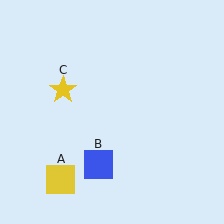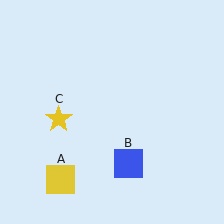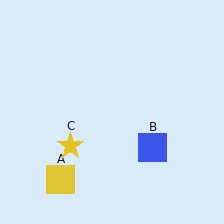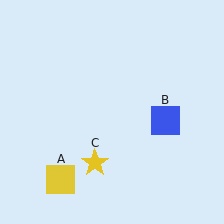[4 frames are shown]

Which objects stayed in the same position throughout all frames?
Yellow square (object A) remained stationary.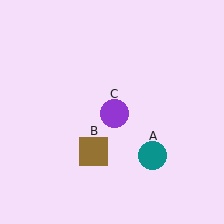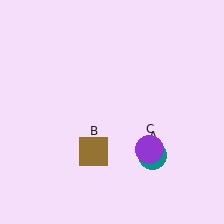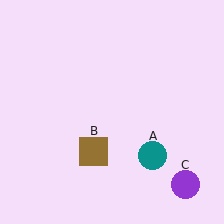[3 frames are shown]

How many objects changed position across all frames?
1 object changed position: purple circle (object C).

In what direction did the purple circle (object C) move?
The purple circle (object C) moved down and to the right.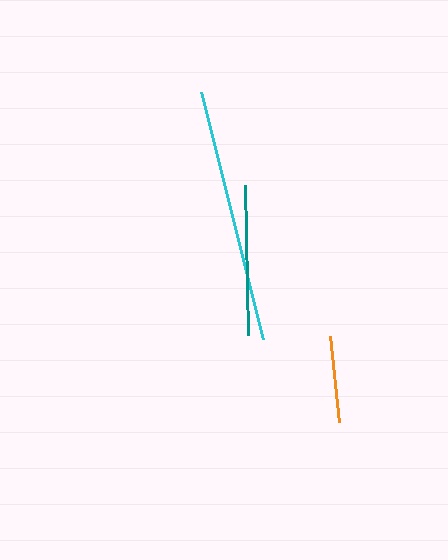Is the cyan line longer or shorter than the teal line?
The cyan line is longer than the teal line.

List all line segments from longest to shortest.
From longest to shortest: cyan, teal, orange.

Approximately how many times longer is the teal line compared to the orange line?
The teal line is approximately 1.7 times the length of the orange line.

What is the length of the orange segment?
The orange segment is approximately 86 pixels long.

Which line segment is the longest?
The cyan line is the longest at approximately 254 pixels.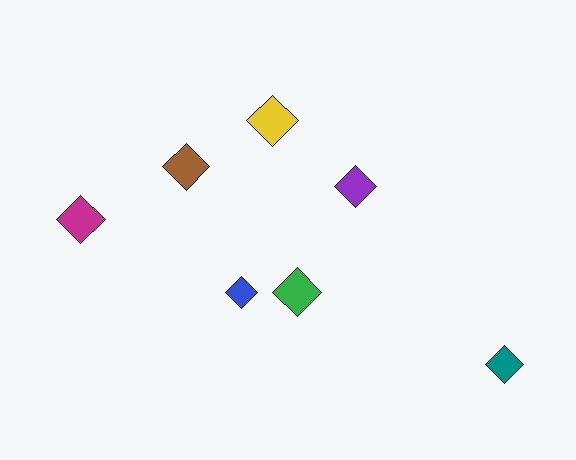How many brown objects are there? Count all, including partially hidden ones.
There is 1 brown object.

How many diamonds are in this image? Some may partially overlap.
There are 7 diamonds.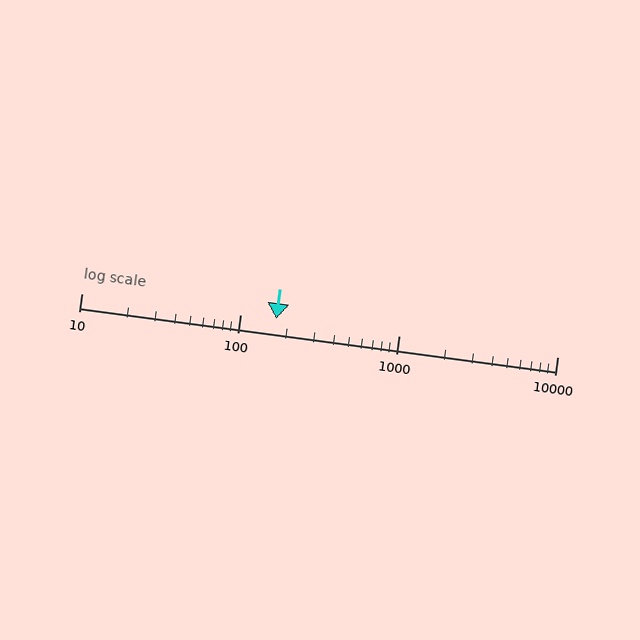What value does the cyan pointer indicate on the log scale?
The pointer indicates approximately 170.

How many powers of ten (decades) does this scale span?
The scale spans 3 decades, from 10 to 10000.